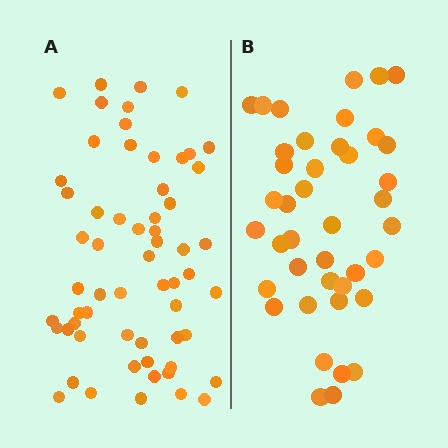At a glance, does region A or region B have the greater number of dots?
Region A (the left region) has more dots.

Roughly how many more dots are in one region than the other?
Region A has approximately 20 more dots than region B.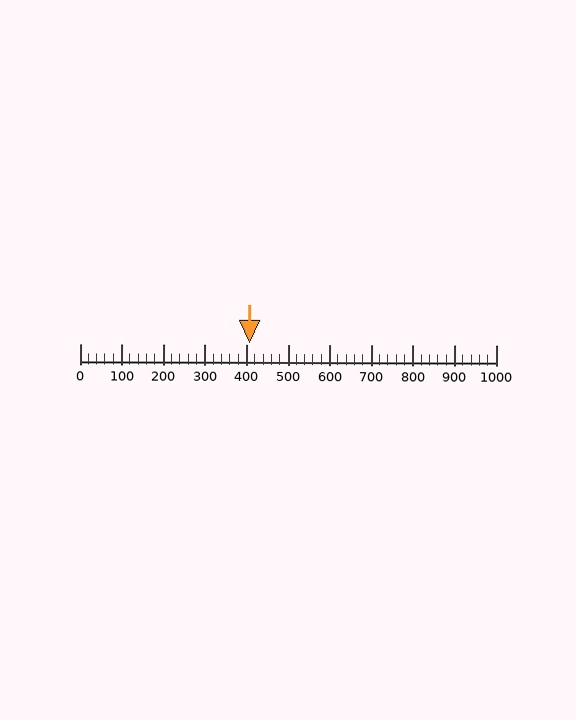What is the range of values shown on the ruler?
The ruler shows values from 0 to 1000.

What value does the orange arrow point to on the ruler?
The orange arrow points to approximately 406.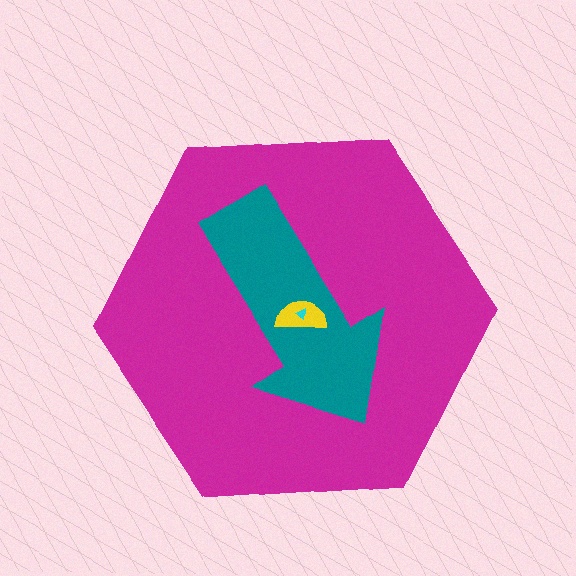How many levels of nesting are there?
4.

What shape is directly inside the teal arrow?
The yellow semicircle.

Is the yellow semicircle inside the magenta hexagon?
Yes.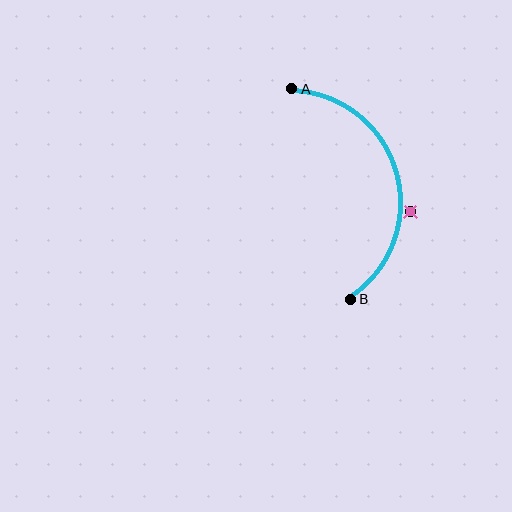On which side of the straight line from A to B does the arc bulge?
The arc bulges to the right of the straight line connecting A and B.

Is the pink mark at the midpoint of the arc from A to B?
No — the pink mark does not lie on the arc at all. It sits slightly outside the curve.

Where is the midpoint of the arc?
The arc midpoint is the point on the curve farthest from the straight line joining A and B. It sits to the right of that line.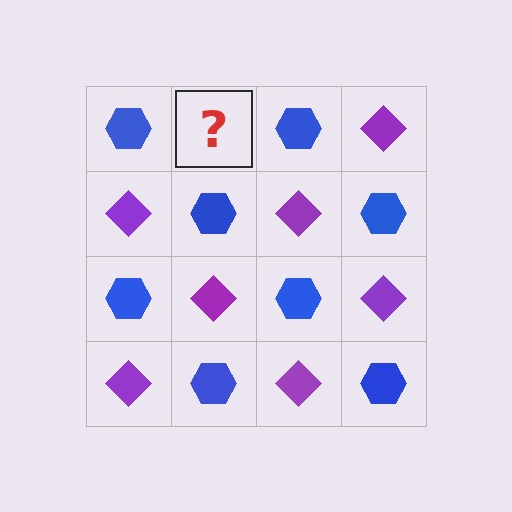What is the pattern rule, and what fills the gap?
The rule is that it alternates blue hexagon and purple diamond in a checkerboard pattern. The gap should be filled with a purple diamond.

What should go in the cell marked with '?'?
The missing cell should contain a purple diamond.